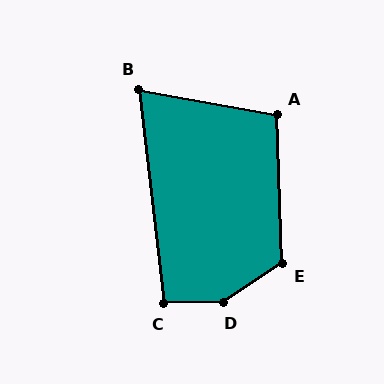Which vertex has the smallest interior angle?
B, at approximately 73 degrees.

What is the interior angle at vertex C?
Approximately 96 degrees (obtuse).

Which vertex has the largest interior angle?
D, at approximately 147 degrees.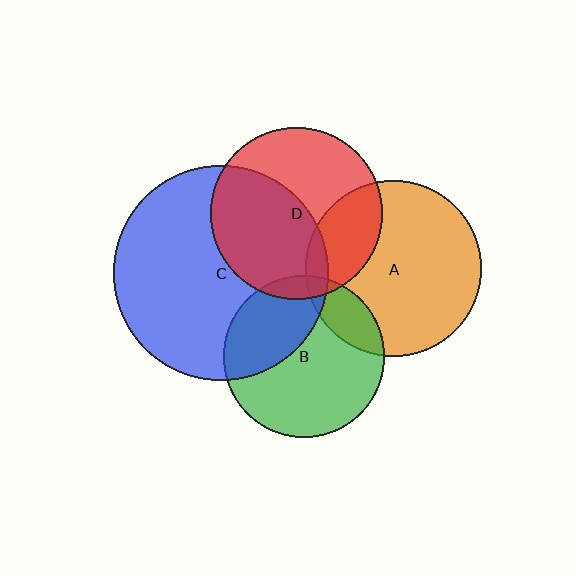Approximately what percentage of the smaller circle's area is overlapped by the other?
Approximately 25%.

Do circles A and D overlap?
Yes.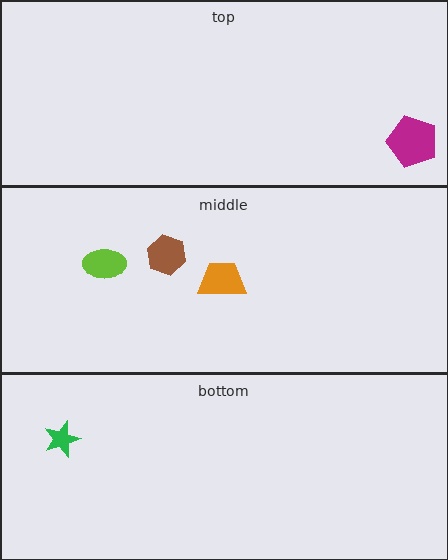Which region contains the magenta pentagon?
The top region.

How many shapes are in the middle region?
3.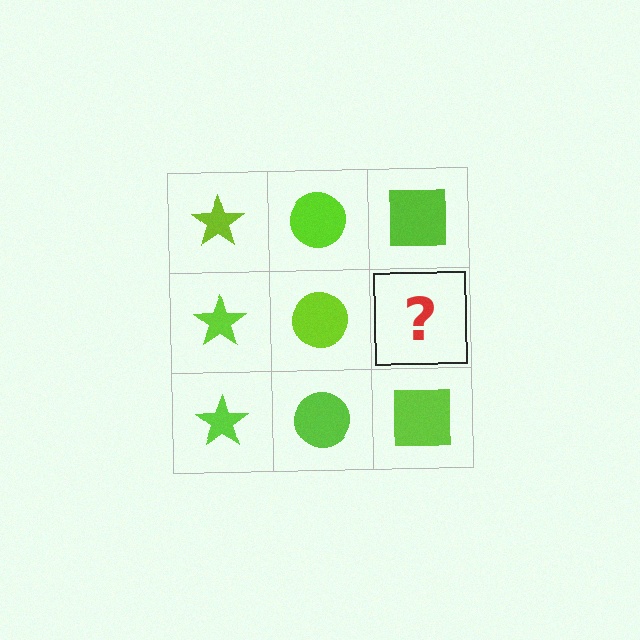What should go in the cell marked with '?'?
The missing cell should contain a lime square.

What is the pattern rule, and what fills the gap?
The rule is that each column has a consistent shape. The gap should be filled with a lime square.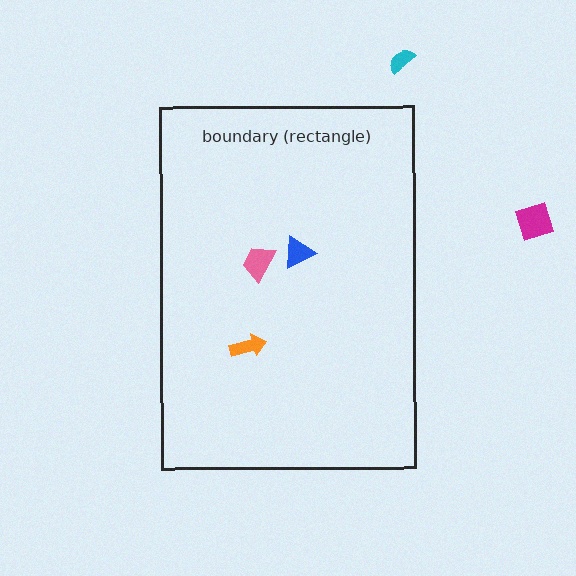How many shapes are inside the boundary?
3 inside, 2 outside.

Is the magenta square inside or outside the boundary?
Outside.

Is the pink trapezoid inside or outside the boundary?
Inside.